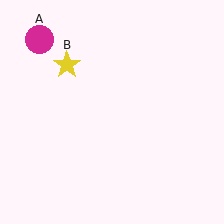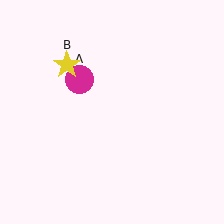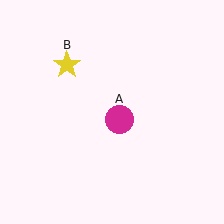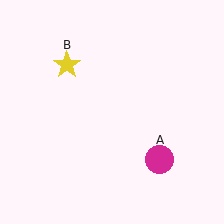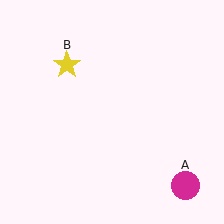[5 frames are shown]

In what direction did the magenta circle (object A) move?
The magenta circle (object A) moved down and to the right.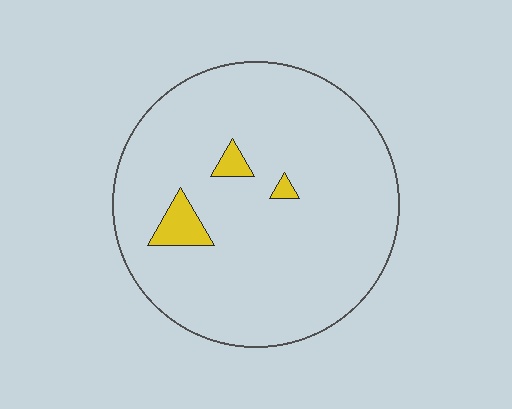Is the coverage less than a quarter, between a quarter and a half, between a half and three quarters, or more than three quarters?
Less than a quarter.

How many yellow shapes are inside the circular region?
3.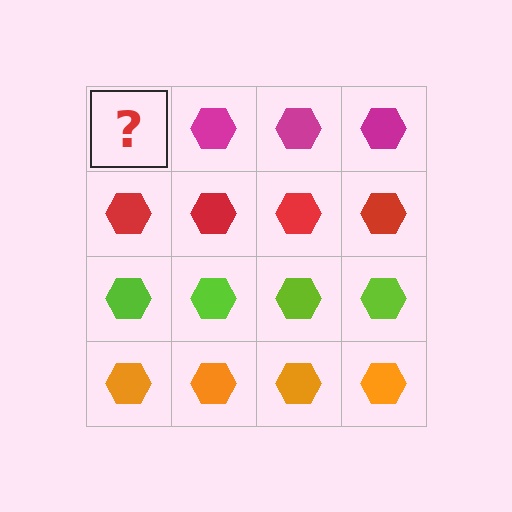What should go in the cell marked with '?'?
The missing cell should contain a magenta hexagon.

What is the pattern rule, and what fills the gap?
The rule is that each row has a consistent color. The gap should be filled with a magenta hexagon.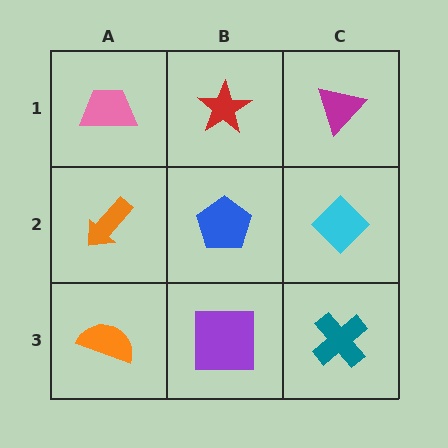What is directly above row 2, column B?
A red star.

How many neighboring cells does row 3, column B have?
3.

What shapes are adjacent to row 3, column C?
A cyan diamond (row 2, column C), a purple square (row 3, column B).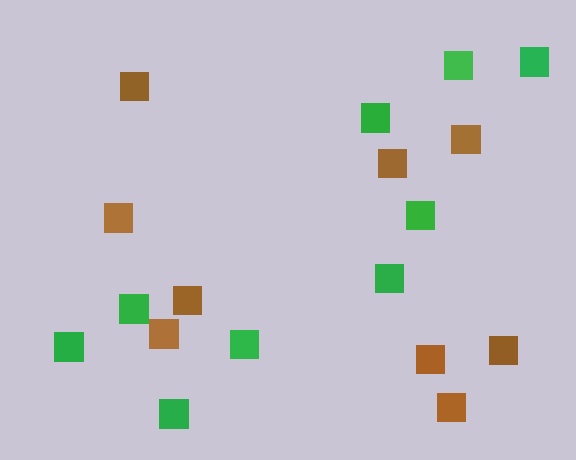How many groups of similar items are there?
There are 2 groups: one group of brown squares (9) and one group of green squares (9).